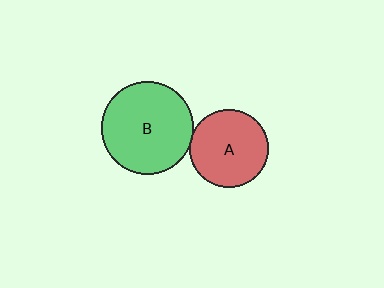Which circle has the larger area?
Circle B (green).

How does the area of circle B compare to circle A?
Approximately 1.4 times.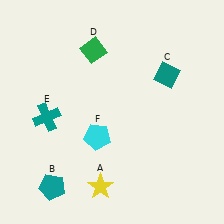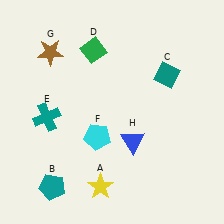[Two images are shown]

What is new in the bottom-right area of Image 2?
A blue triangle (H) was added in the bottom-right area of Image 2.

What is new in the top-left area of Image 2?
A brown star (G) was added in the top-left area of Image 2.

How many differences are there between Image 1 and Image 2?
There are 2 differences between the two images.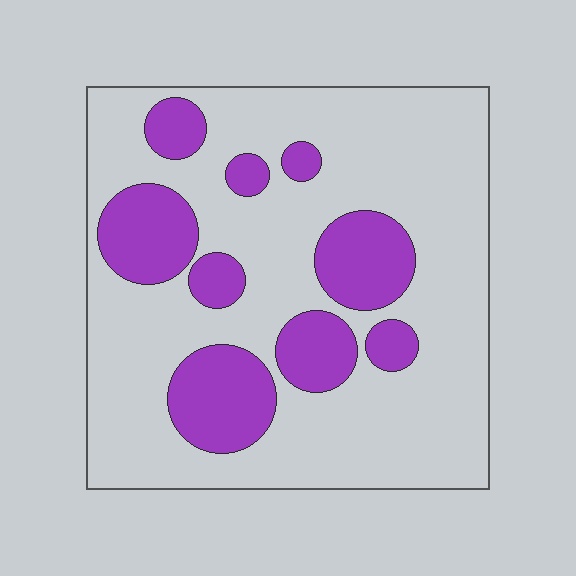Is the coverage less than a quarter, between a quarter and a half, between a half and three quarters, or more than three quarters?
Between a quarter and a half.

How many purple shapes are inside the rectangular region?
9.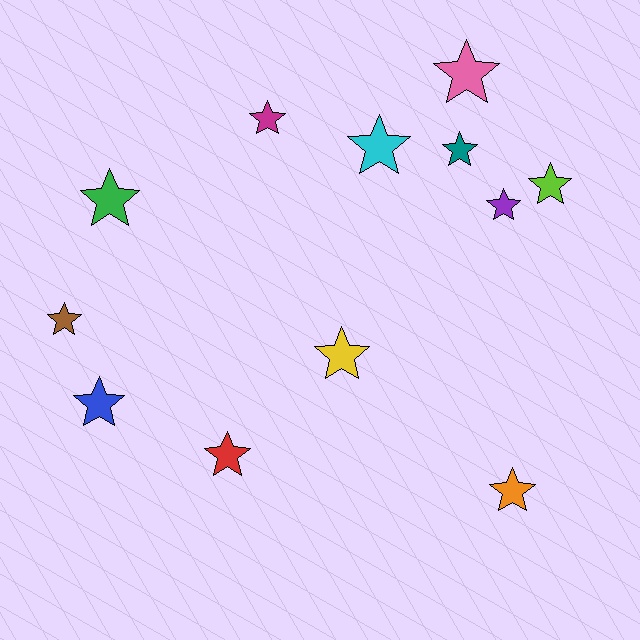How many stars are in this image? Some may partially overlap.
There are 12 stars.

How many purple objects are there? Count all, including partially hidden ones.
There is 1 purple object.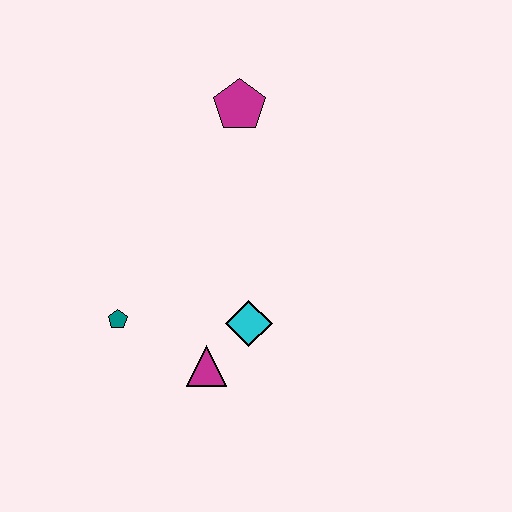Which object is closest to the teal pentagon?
The magenta triangle is closest to the teal pentagon.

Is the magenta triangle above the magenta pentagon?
No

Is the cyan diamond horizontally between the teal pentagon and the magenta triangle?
No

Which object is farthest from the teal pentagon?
The magenta pentagon is farthest from the teal pentagon.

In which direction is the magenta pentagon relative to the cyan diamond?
The magenta pentagon is above the cyan diamond.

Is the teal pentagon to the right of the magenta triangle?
No